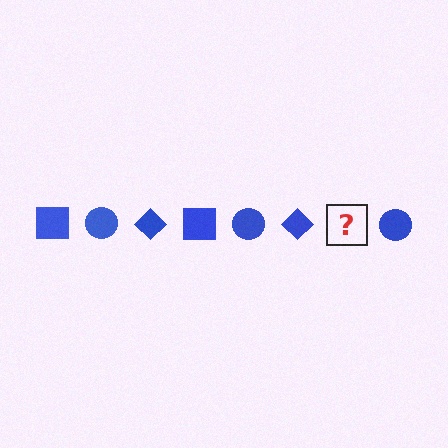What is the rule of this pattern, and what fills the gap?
The rule is that the pattern cycles through square, circle, diamond shapes in blue. The gap should be filled with a blue square.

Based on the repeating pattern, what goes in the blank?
The blank should be a blue square.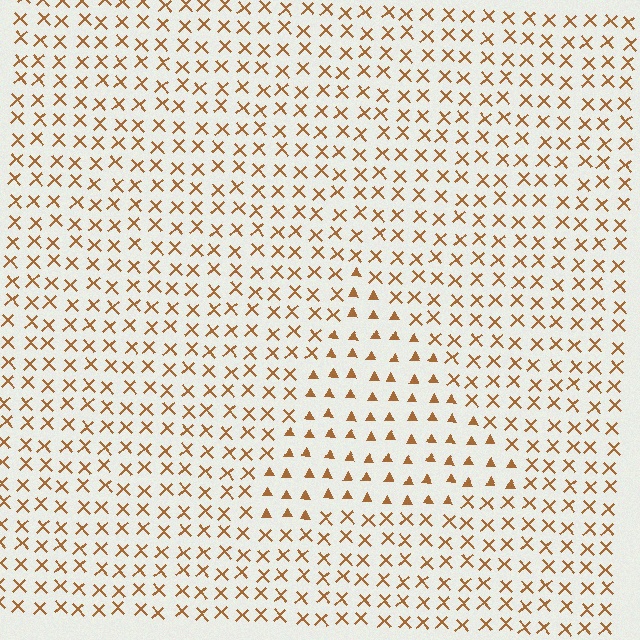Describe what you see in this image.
The image is filled with small brown elements arranged in a uniform grid. A triangle-shaped region contains triangles, while the surrounding area contains X marks. The boundary is defined purely by the change in element shape.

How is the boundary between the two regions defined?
The boundary is defined by a change in element shape: triangles inside vs. X marks outside. All elements share the same color and spacing.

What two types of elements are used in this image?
The image uses triangles inside the triangle region and X marks outside it.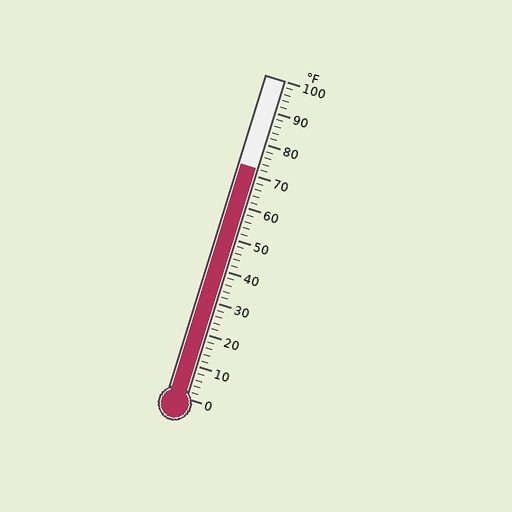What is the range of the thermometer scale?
The thermometer scale ranges from 0°F to 100°F.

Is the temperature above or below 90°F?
The temperature is below 90°F.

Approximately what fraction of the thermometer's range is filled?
The thermometer is filled to approximately 70% of its range.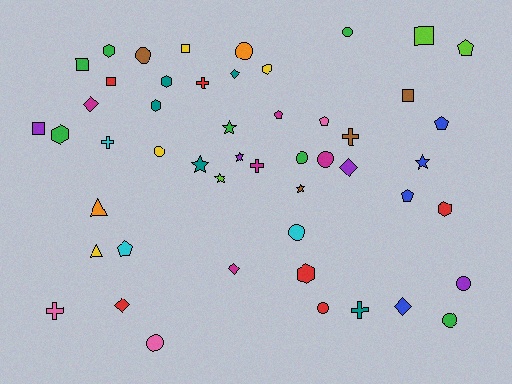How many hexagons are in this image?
There are 7 hexagons.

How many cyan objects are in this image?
There are 3 cyan objects.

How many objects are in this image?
There are 50 objects.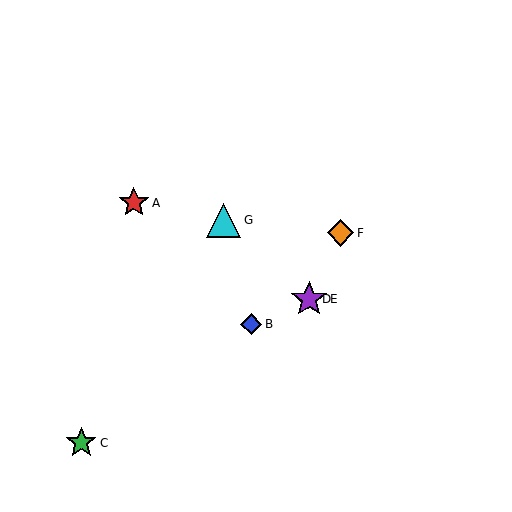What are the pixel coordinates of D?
Object D is at (308, 299).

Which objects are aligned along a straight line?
Objects D, E, G are aligned along a straight line.